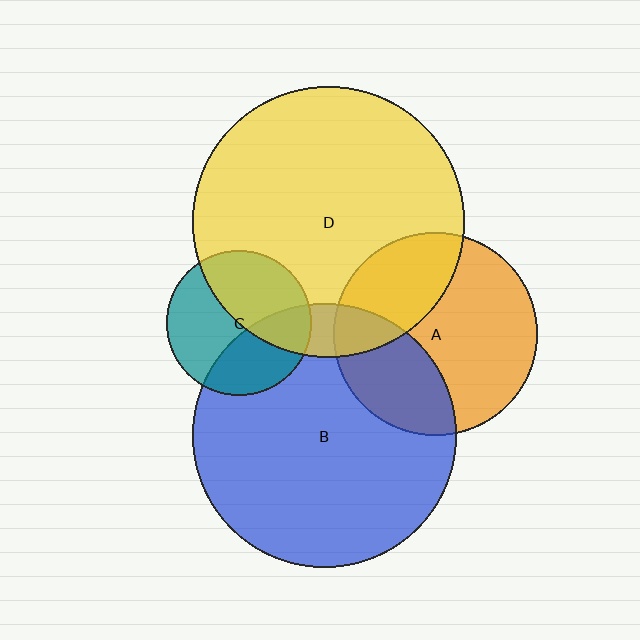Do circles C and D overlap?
Yes.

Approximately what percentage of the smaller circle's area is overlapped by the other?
Approximately 45%.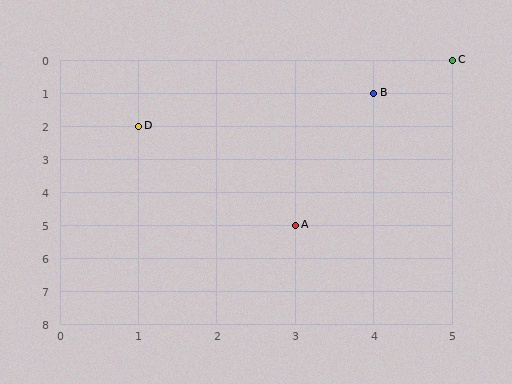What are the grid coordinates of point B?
Point B is at grid coordinates (4, 1).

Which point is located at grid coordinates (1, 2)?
Point D is at (1, 2).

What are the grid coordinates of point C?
Point C is at grid coordinates (5, 0).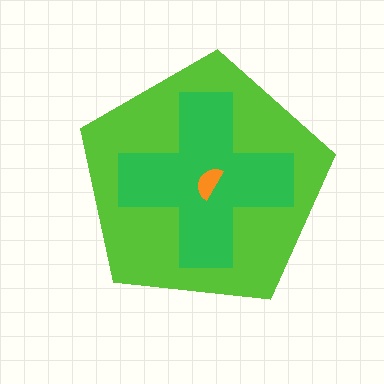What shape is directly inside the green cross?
The orange semicircle.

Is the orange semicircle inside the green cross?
Yes.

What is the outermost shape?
The lime pentagon.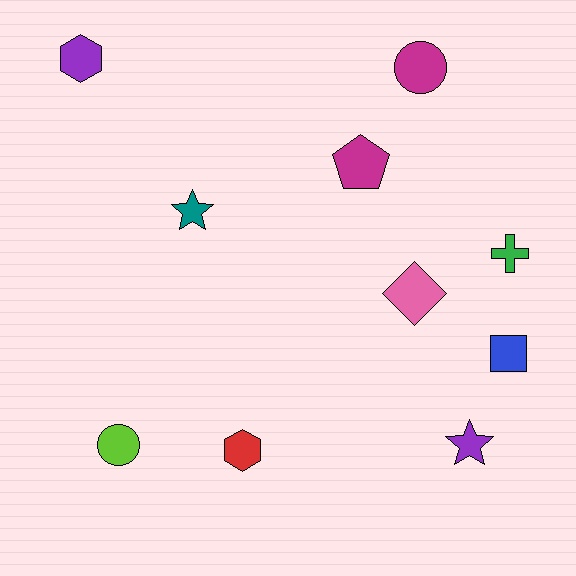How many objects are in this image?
There are 10 objects.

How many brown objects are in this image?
There are no brown objects.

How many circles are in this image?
There are 2 circles.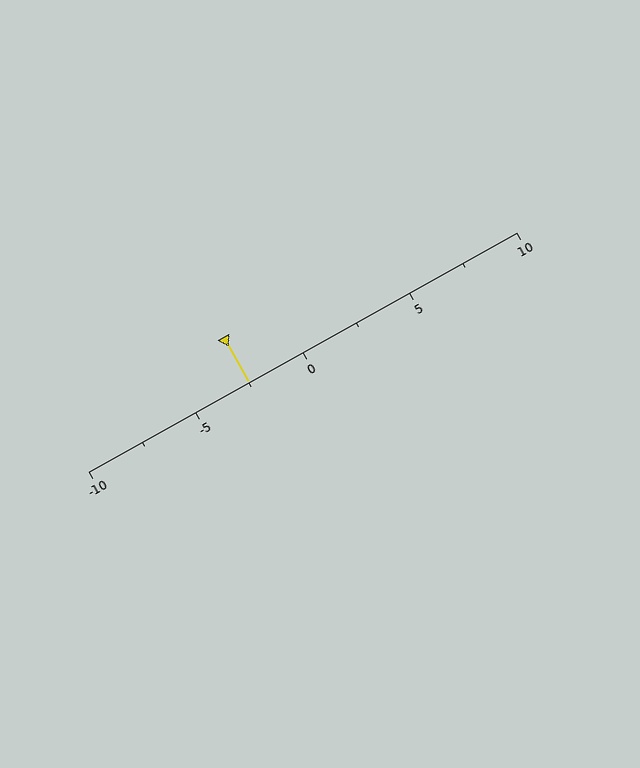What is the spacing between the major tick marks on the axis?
The major ticks are spaced 5 apart.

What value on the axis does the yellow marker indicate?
The marker indicates approximately -2.5.